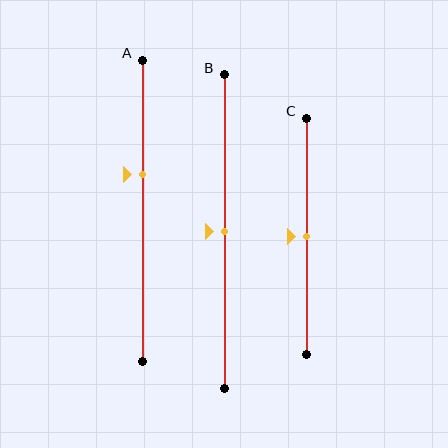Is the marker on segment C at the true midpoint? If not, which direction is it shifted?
Yes, the marker on segment C is at the true midpoint.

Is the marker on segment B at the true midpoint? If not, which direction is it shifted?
Yes, the marker on segment B is at the true midpoint.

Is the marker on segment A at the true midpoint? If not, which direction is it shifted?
No, the marker on segment A is shifted upward by about 12% of the segment length.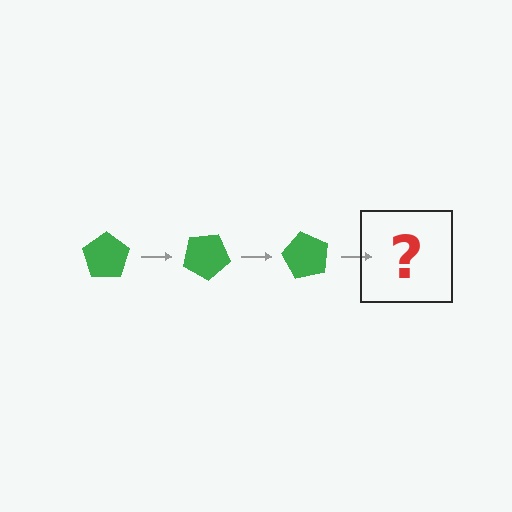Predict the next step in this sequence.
The next step is a green pentagon rotated 90 degrees.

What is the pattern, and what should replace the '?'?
The pattern is that the pentagon rotates 30 degrees each step. The '?' should be a green pentagon rotated 90 degrees.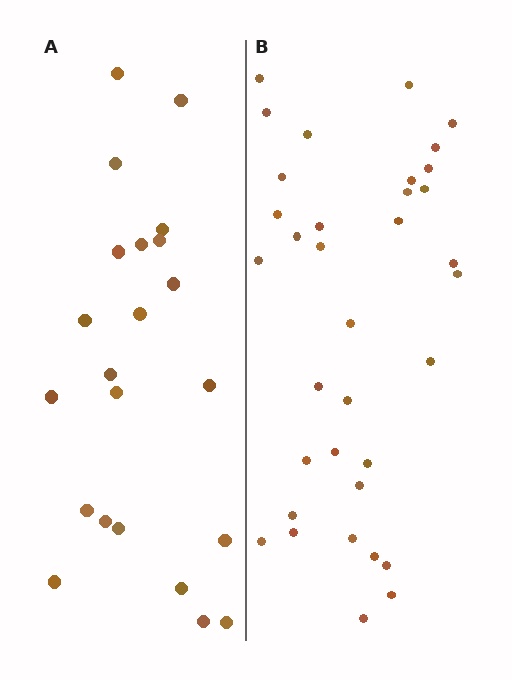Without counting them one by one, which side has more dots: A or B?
Region B (the right region) has more dots.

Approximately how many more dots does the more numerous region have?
Region B has approximately 15 more dots than region A.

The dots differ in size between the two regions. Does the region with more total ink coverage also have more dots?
No. Region A has more total ink coverage because its dots are larger, but region B actually contains more individual dots. Total area can be misleading — the number of items is what matters here.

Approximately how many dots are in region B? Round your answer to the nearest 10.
About 40 dots. (The exact count is 35, which rounds to 40.)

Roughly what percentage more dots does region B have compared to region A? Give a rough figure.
About 60% more.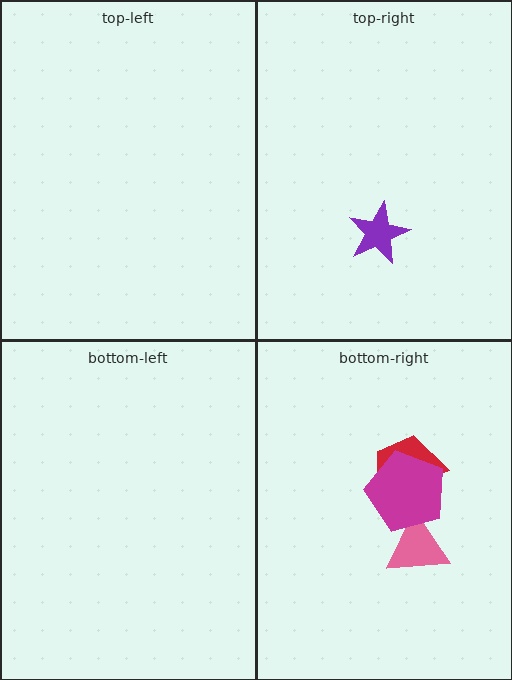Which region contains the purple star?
The top-right region.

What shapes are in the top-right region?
The purple star.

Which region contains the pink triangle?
The bottom-right region.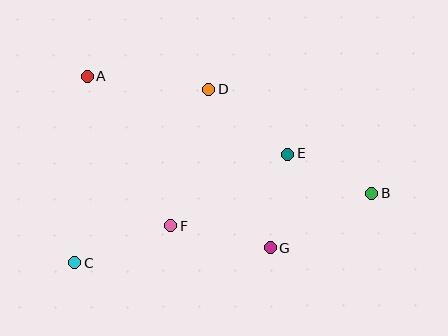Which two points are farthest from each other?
Points A and B are farthest from each other.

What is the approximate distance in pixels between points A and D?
The distance between A and D is approximately 122 pixels.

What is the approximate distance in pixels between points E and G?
The distance between E and G is approximately 95 pixels.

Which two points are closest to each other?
Points B and E are closest to each other.